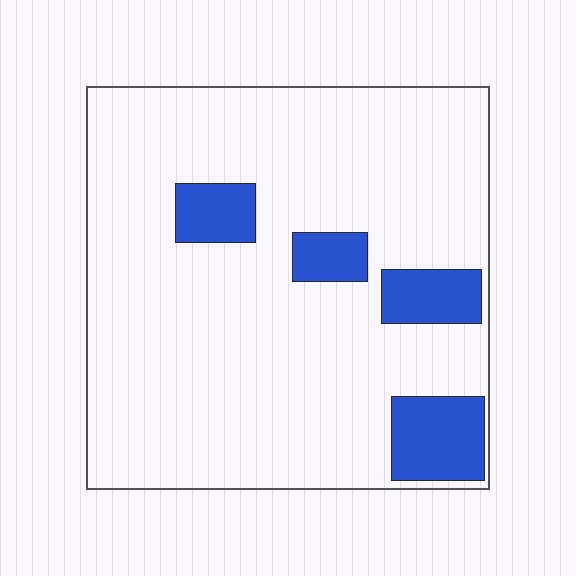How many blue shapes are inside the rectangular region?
4.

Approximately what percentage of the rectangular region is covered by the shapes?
Approximately 15%.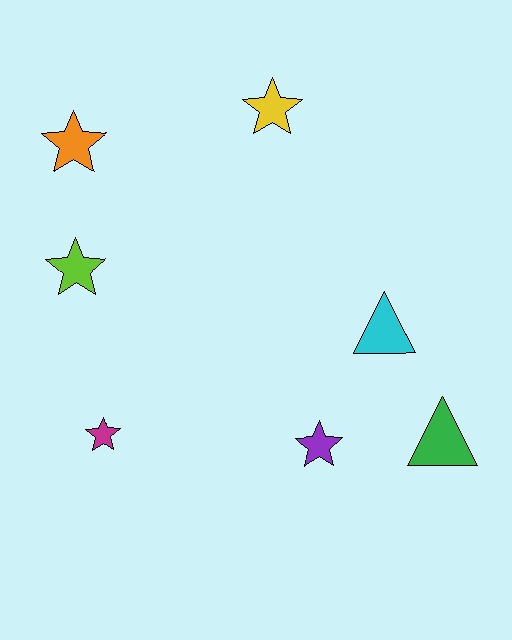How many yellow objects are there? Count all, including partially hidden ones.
There is 1 yellow object.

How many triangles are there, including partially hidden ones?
There are 2 triangles.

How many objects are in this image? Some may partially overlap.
There are 7 objects.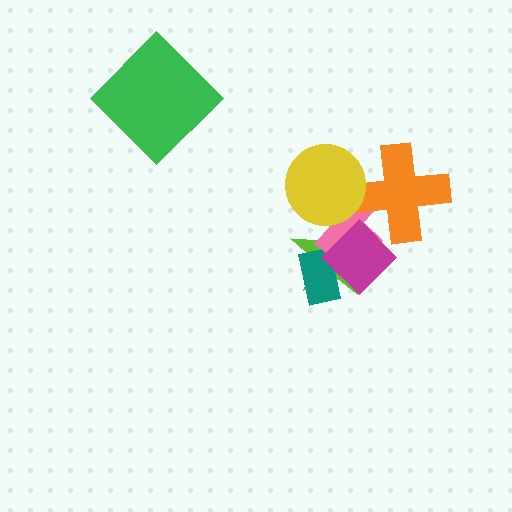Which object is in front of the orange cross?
The yellow circle is in front of the orange cross.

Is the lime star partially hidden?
Yes, it is partially covered by another shape.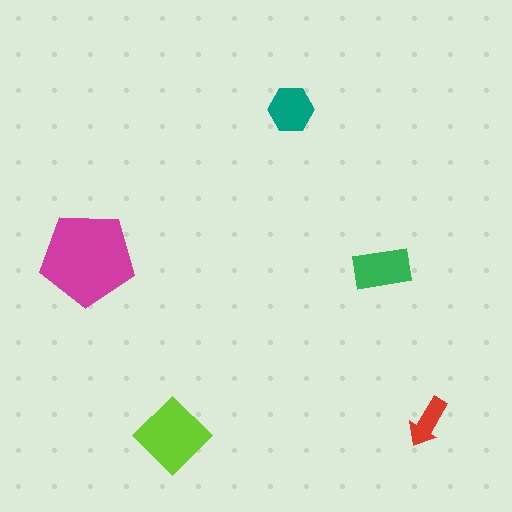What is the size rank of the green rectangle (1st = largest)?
3rd.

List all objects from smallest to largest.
The red arrow, the teal hexagon, the green rectangle, the lime diamond, the magenta pentagon.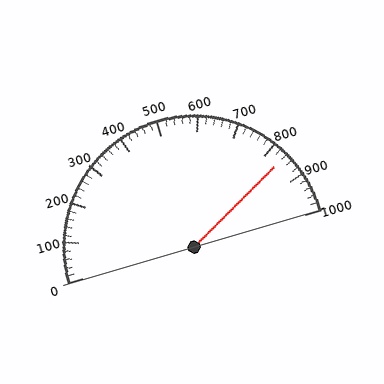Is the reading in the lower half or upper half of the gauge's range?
The reading is in the upper half of the range (0 to 1000).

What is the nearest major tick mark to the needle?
The nearest major tick mark is 800.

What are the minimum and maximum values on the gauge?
The gauge ranges from 0 to 1000.